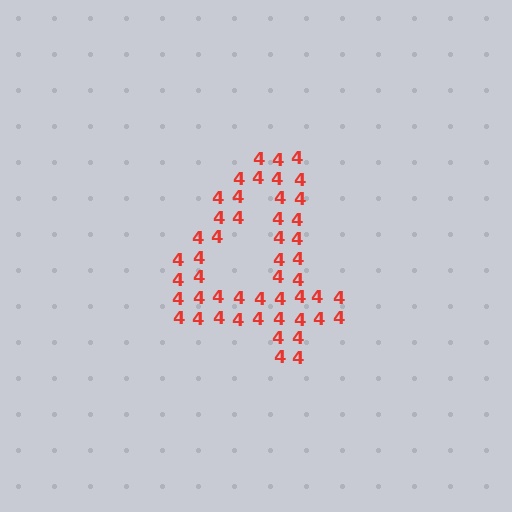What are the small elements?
The small elements are digit 4's.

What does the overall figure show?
The overall figure shows the digit 4.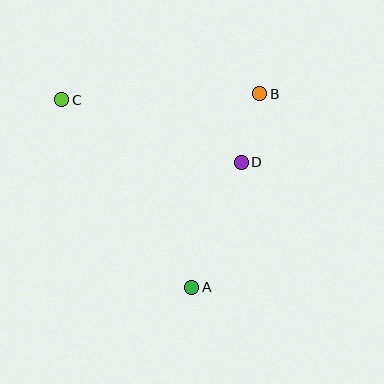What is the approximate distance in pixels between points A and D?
The distance between A and D is approximately 135 pixels.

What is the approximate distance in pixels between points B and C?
The distance between B and C is approximately 198 pixels.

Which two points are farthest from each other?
Points A and C are farthest from each other.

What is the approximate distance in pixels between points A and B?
The distance between A and B is approximately 205 pixels.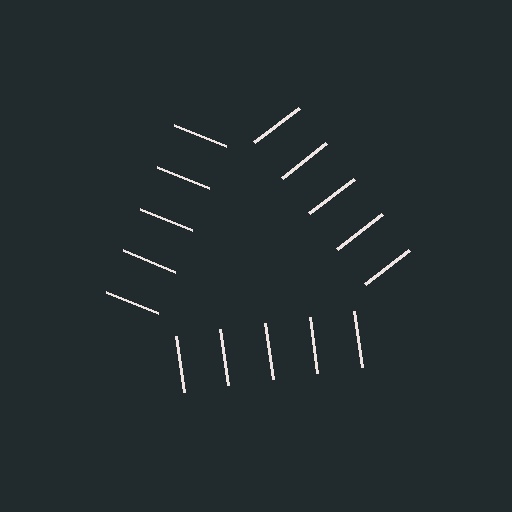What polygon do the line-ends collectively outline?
An illusory triangle — the line segments terminate on its edges but no continuous stroke is drawn.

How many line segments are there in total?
15 — 5 along each of the 3 edges.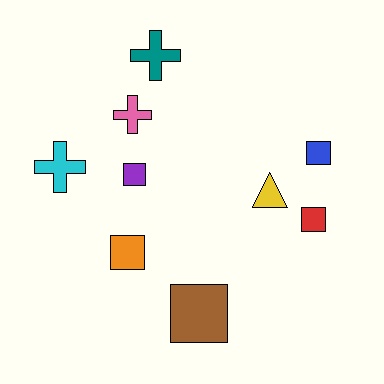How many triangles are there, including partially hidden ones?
There is 1 triangle.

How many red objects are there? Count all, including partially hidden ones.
There is 1 red object.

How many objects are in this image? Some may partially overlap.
There are 9 objects.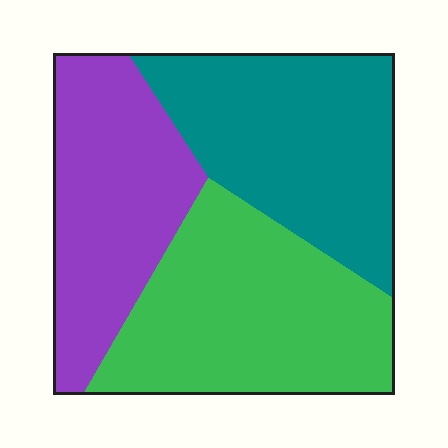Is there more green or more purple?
Green.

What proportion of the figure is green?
Green takes up about three eighths (3/8) of the figure.